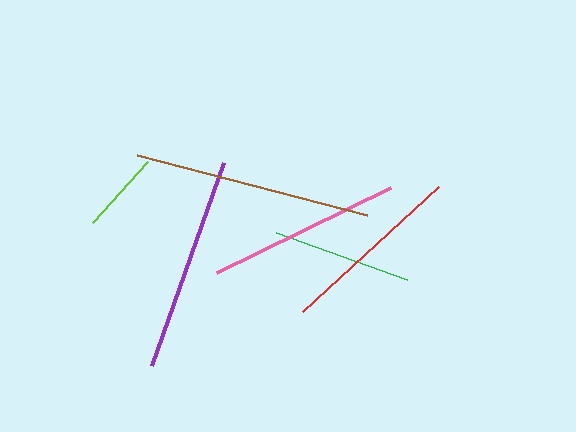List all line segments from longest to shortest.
From longest to shortest: brown, purple, pink, red, green, lime.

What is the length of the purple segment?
The purple segment is approximately 215 pixels long.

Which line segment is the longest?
The brown line is the longest at approximately 238 pixels.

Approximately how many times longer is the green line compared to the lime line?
The green line is approximately 1.7 times the length of the lime line.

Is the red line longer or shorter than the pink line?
The pink line is longer than the red line.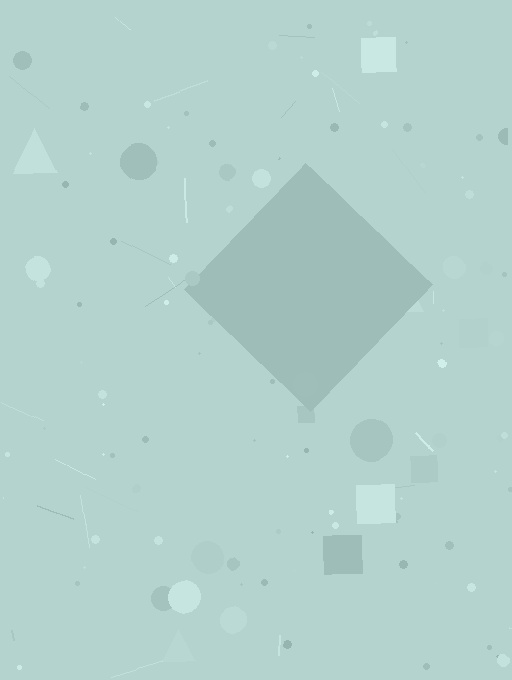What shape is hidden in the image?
A diamond is hidden in the image.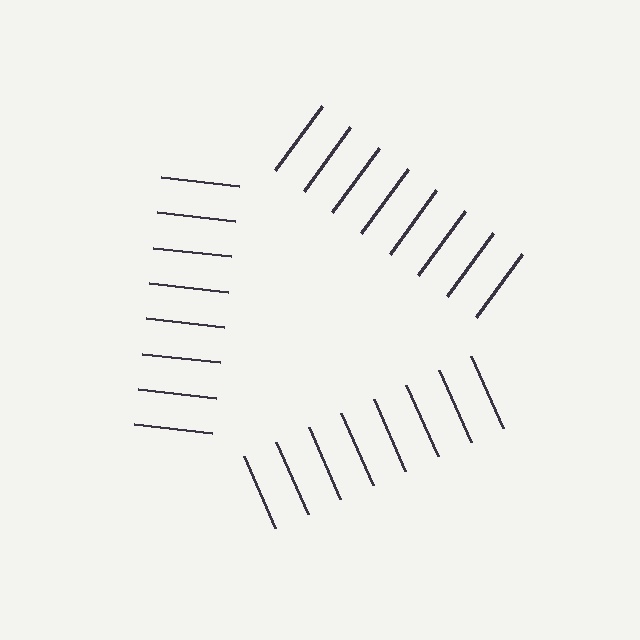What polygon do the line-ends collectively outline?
An illusory triangle — the line segments terminate on its edges but no continuous stroke is drawn.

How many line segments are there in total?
24 — 8 along each of the 3 edges.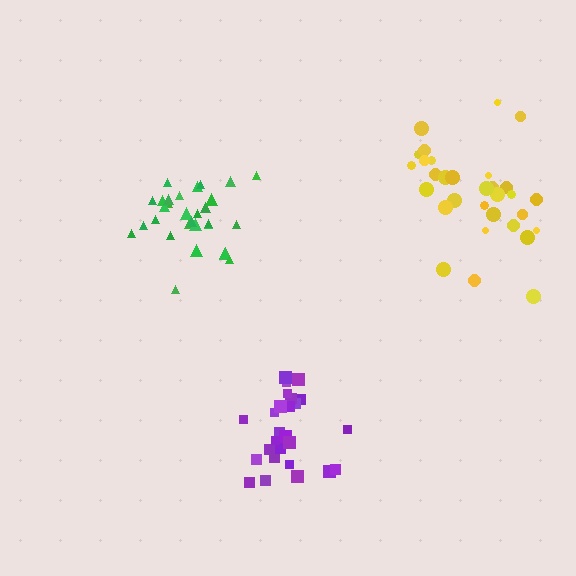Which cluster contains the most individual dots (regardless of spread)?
Green (31).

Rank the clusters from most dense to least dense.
purple, green, yellow.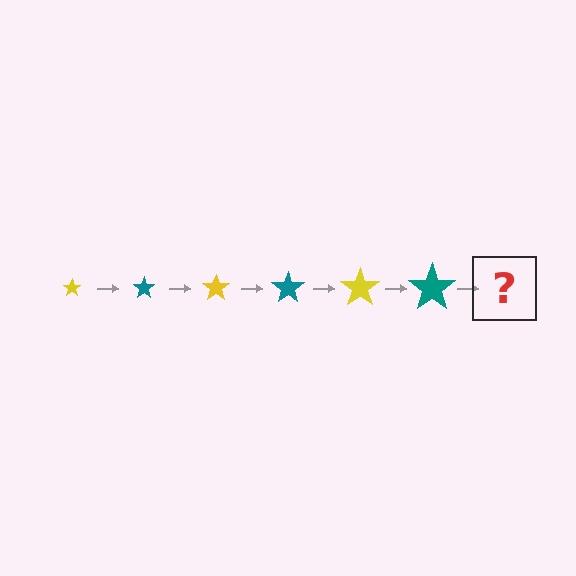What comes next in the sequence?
The next element should be a yellow star, larger than the previous one.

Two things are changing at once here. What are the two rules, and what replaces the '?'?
The two rules are that the star grows larger each step and the color cycles through yellow and teal. The '?' should be a yellow star, larger than the previous one.